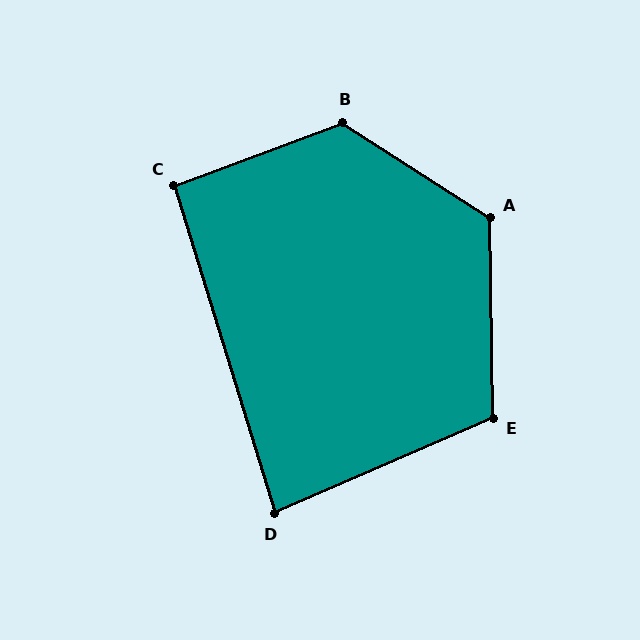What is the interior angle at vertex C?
Approximately 93 degrees (approximately right).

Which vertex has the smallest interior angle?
D, at approximately 83 degrees.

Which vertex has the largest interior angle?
B, at approximately 127 degrees.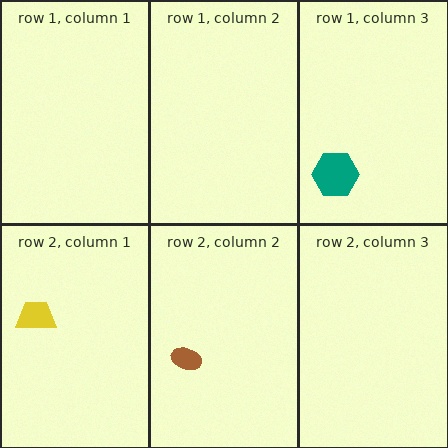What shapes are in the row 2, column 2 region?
The brown ellipse.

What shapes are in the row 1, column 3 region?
The teal hexagon.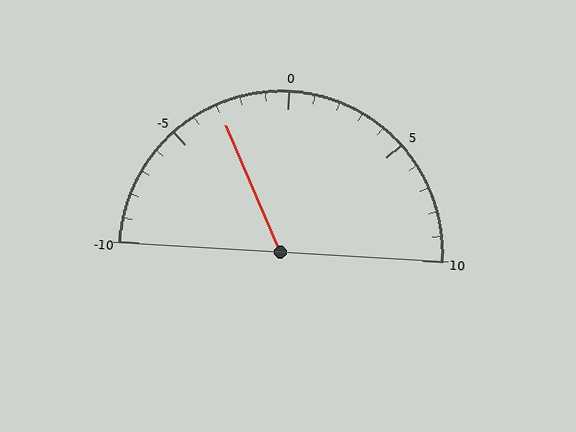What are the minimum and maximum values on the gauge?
The gauge ranges from -10 to 10.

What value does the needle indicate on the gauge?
The needle indicates approximately -3.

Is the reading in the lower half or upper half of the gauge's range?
The reading is in the lower half of the range (-10 to 10).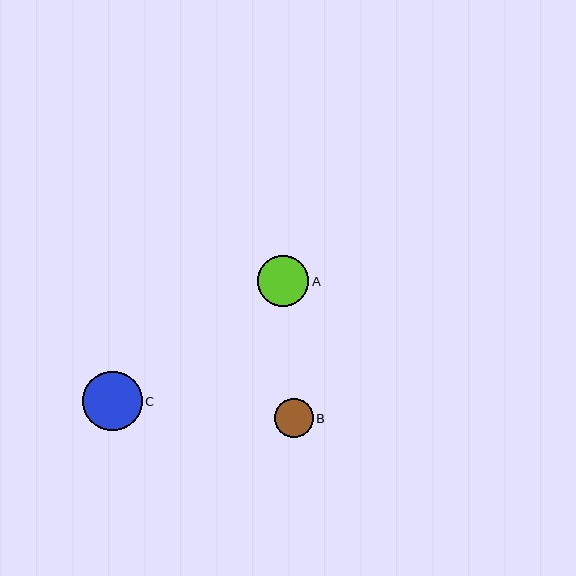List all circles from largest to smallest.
From largest to smallest: C, A, B.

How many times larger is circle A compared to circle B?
Circle A is approximately 1.3 times the size of circle B.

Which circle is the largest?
Circle C is the largest with a size of approximately 59 pixels.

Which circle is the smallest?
Circle B is the smallest with a size of approximately 39 pixels.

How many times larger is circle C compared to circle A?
Circle C is approximately 1.2 times the size of circle A.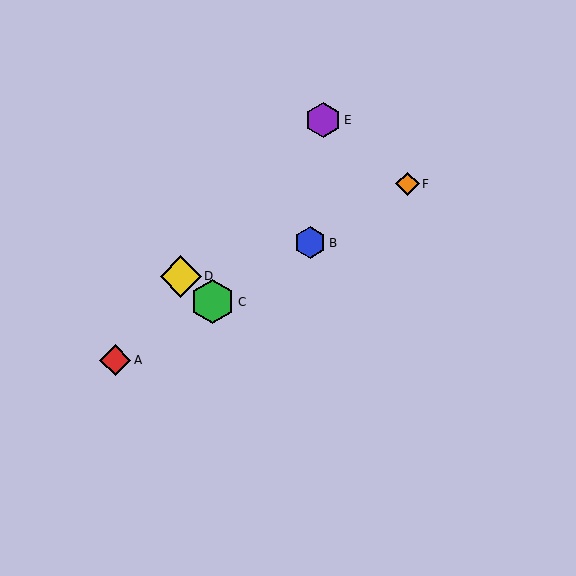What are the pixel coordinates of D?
Object D is at (181, 276).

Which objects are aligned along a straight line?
Objects A, B, C, F are aligned along a straight line.